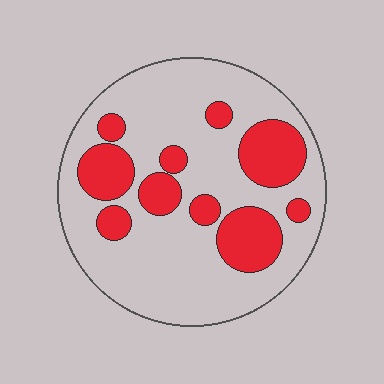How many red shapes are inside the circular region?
10.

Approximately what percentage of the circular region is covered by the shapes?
Approximately 25%.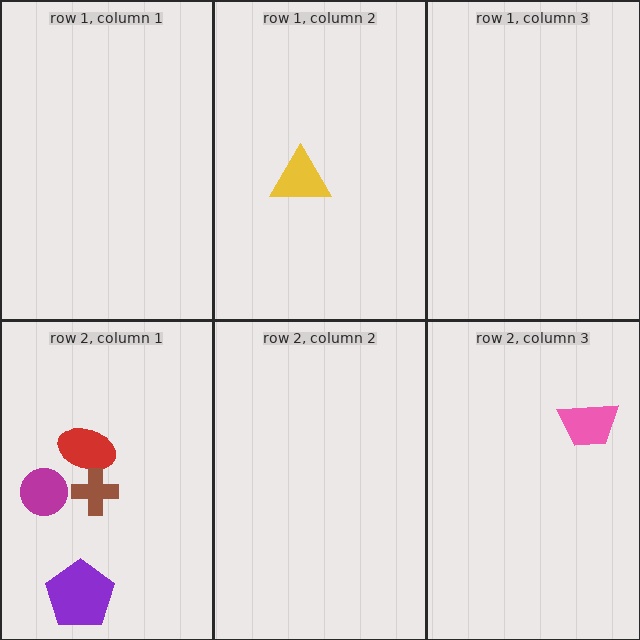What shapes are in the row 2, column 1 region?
The purple pentagon, the red ellipse, the magenta circle, the brown cross.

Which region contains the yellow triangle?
The row 1, column 2 region.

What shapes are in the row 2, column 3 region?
The pink trapezoid.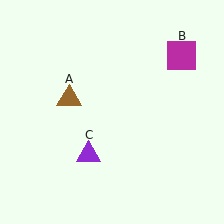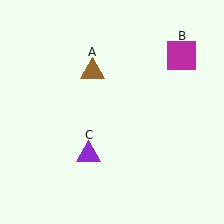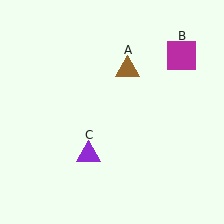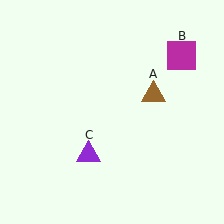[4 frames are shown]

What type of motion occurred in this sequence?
The brown triangle (object A) rotated clockwise around the center of the scene.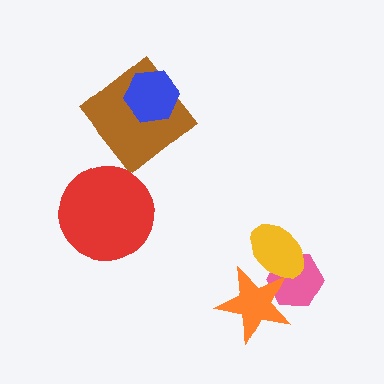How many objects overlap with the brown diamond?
1 object overlaps with the brown diamond.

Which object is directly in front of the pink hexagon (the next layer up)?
The orange star is directly in front of the pink hexagon.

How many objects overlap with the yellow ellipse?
2 objects overlap with the yellow ellipse.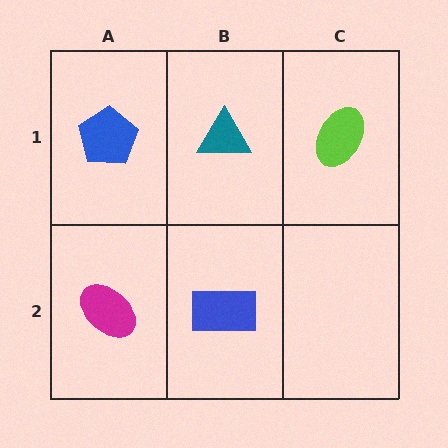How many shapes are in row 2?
2 shapes.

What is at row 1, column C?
A lime ellipse.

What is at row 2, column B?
A blue rectangle.